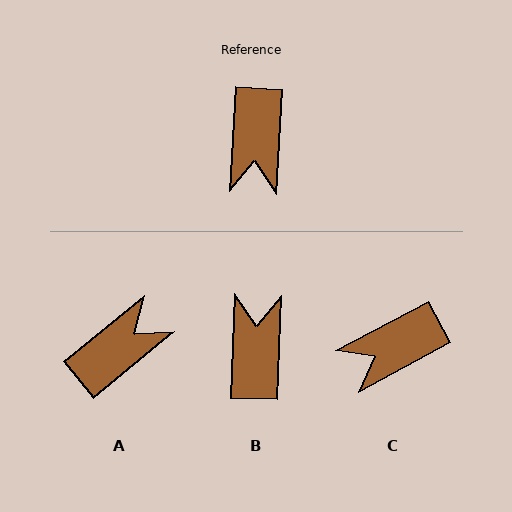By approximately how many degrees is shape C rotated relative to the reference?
Approximately 59 degrees clockwise.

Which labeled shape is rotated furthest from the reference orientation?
B, about 179 degrees away.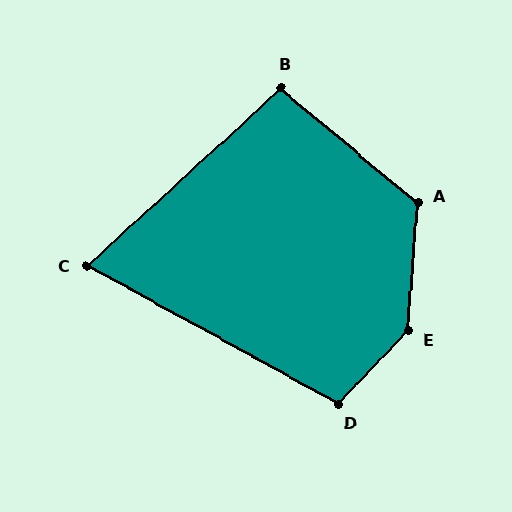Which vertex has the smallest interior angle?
C, at approximately 71 degrees.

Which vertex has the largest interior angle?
E, at approximately 141 degrees.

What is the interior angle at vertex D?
Approximately 105 degrees (obtuse).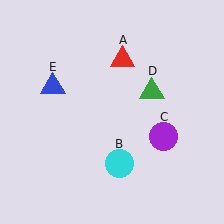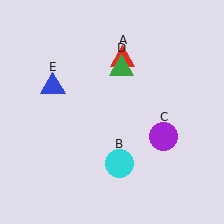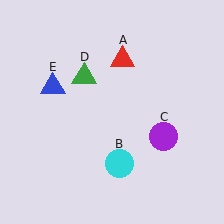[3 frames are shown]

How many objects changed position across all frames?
1 object changed position: green triangle (object D).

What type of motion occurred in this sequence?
The green triangle (object D) rotated counterclockwise around the center of the scene.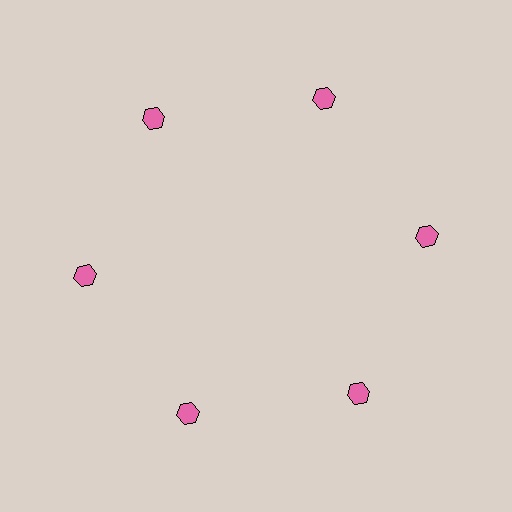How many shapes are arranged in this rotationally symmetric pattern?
There are 6 shapes, arranged in 6 groups of 1.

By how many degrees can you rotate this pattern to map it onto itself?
The pattern maps onto itself every 60 degrees of rotation.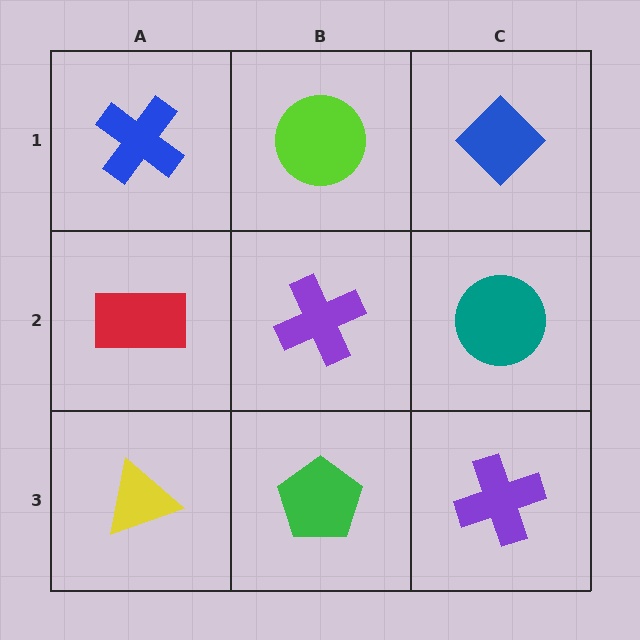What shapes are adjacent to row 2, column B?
A lime circle (row 1, column B), a green pentagon (row 3, column B), a red rectangle (row 2, column A), a teal circle (row 2, column C).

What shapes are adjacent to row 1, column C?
A teal circle (row 2, column C), a lime circle (row 1, column B).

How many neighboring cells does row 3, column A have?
2.